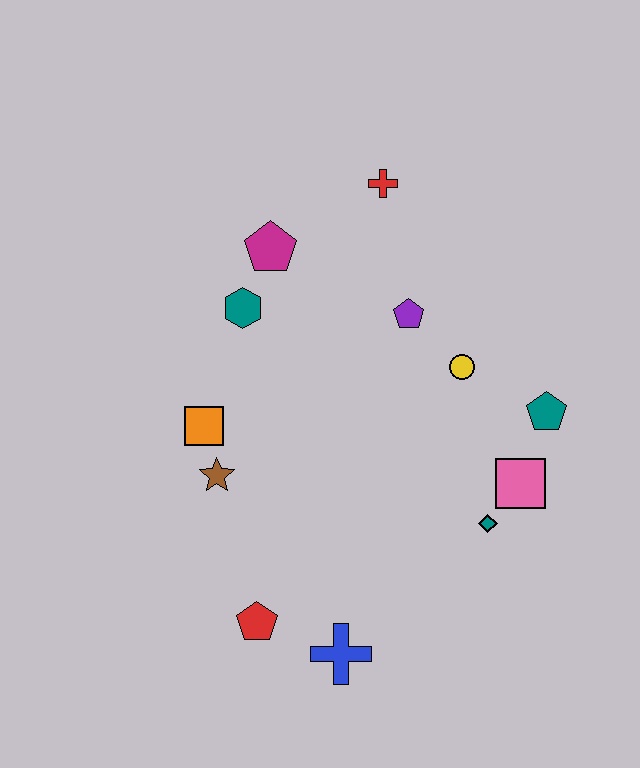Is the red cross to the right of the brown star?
Yes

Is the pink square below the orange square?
Yes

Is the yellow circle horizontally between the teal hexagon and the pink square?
Yes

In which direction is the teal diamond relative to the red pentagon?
The teal diamond is to the right of the red pentagon.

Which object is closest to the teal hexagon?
The magenta pentagon is closest to the teal hexagon.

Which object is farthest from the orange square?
The teal pentagon is farthest from the orange square.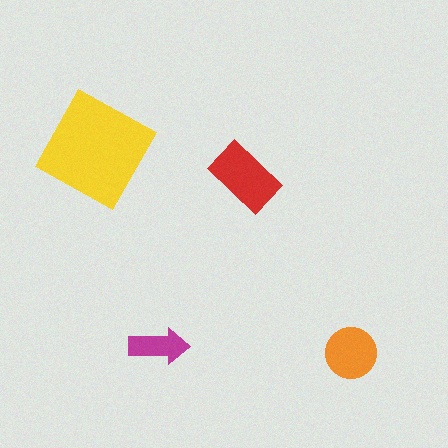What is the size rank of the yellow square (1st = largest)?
1st.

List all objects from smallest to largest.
The magenta arrow, the orange circle, the red rectangle, the yellow square.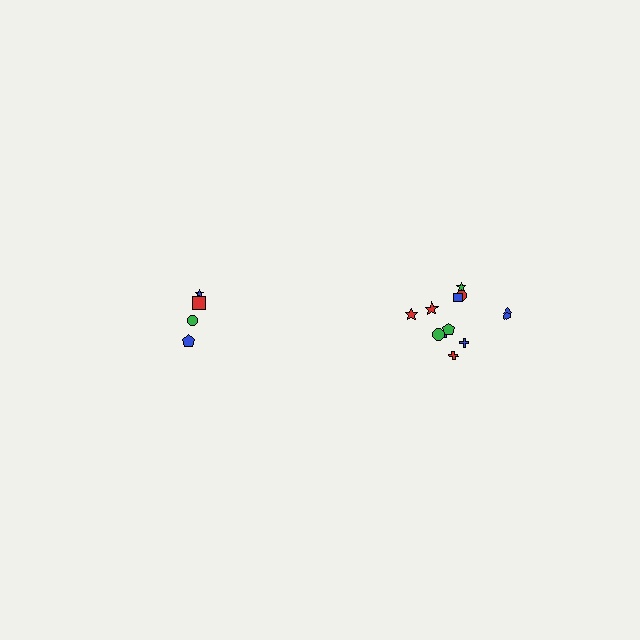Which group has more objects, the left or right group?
The right group.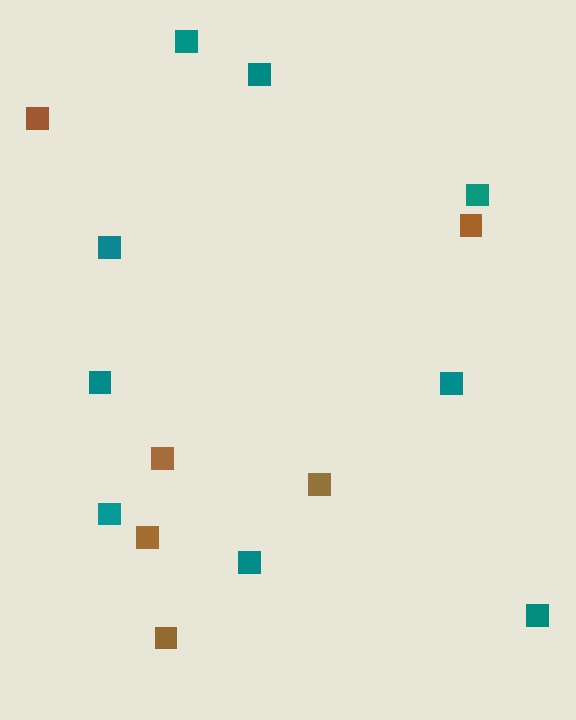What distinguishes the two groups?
There are 2 groups: one group of brown squares (6) and one group of teal squares (9).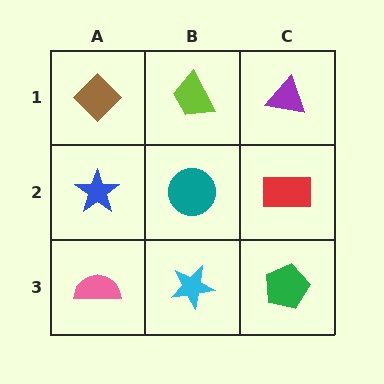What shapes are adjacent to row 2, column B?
A lime trapezoid (row 1, column B), a cyan star (row 3, column B), a blue star (row 2, column A), a red rectangle (row 2, column C).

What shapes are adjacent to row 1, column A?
A blue star (row 2, column A), a lime trapezoid (row 1, column B).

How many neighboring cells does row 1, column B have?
3.